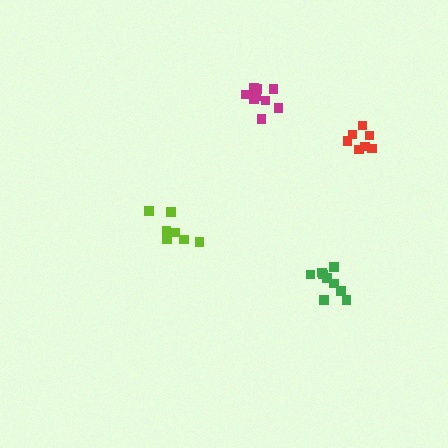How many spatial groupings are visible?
There are 4 spatial groupings.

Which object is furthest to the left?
The lime cluster is leftmost.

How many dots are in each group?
Group 1: 9 dots, Group 2: 7 dots, Group 3: 11 dots, Group 4: 7 dots (34 total).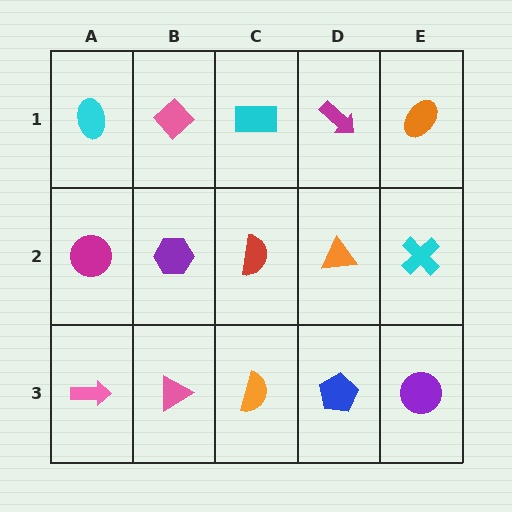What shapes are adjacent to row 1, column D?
An orange triangle (row 2, column D), a cyan rectangle (row 1, column C), an orange ellipse (row 1, column E).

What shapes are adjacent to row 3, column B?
A purple hexagon (row 2, column B), a pink arrow (row 3, column A), an orange semicircle (row 3, column C).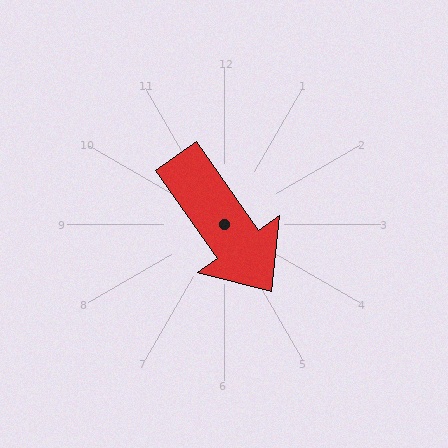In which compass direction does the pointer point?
Southeast.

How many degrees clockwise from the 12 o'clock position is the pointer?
Approximately 145 degrees.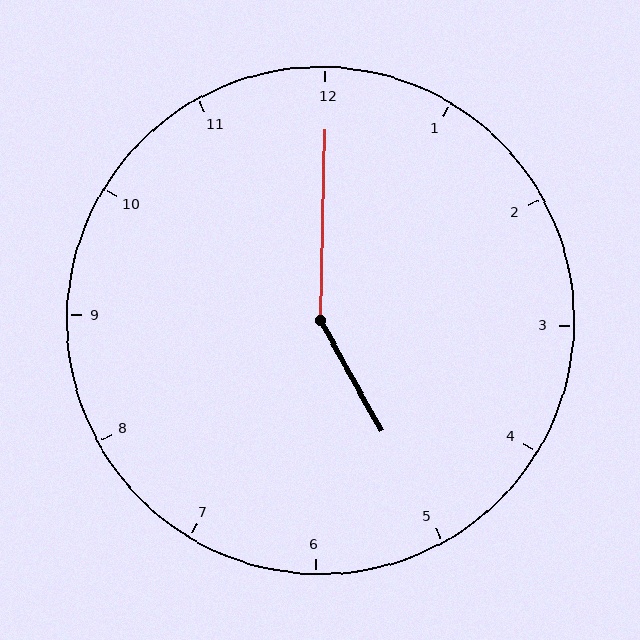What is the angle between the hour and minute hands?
Approximately 150 degrees.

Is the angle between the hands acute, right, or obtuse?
It is obtuse.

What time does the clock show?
5:00.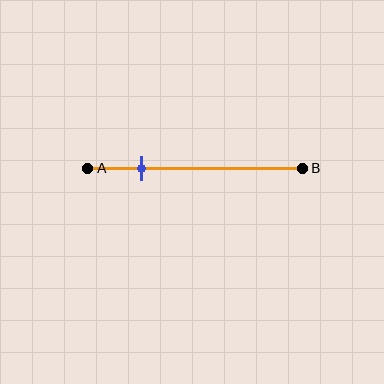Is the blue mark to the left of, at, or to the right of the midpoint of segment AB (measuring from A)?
The blue mark is to the left of the midpoint of segment AB.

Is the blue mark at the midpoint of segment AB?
No, the mark is at about 25% from A, not at the 50% midpoint.